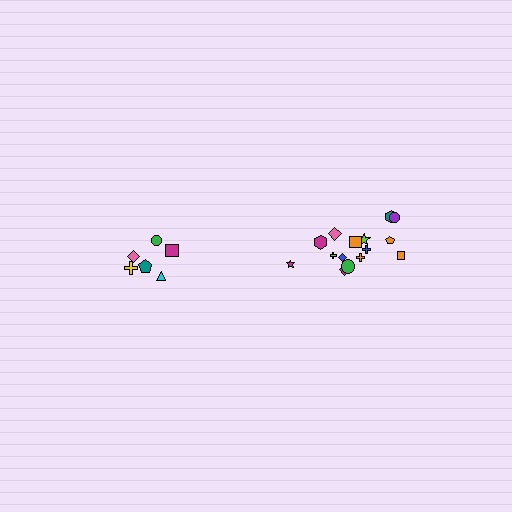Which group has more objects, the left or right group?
The right group.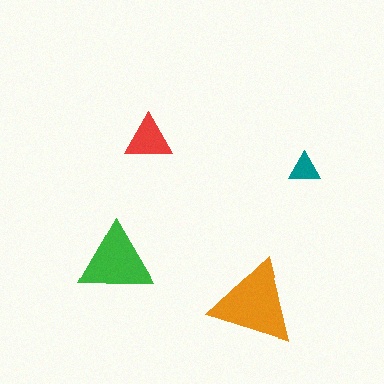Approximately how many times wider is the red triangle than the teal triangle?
About 1.5 times wider.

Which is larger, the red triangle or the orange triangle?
The orange one.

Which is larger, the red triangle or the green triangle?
The green one.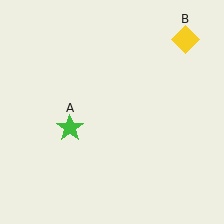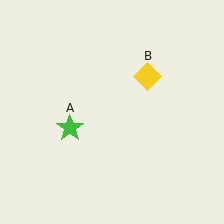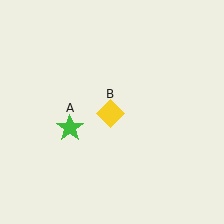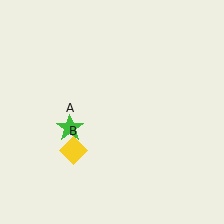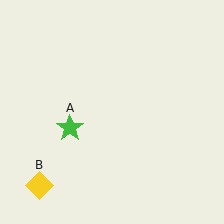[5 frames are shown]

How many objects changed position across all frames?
1 object changed position: yellow diamond (object B).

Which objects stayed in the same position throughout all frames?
Green star (object A) remained stationary.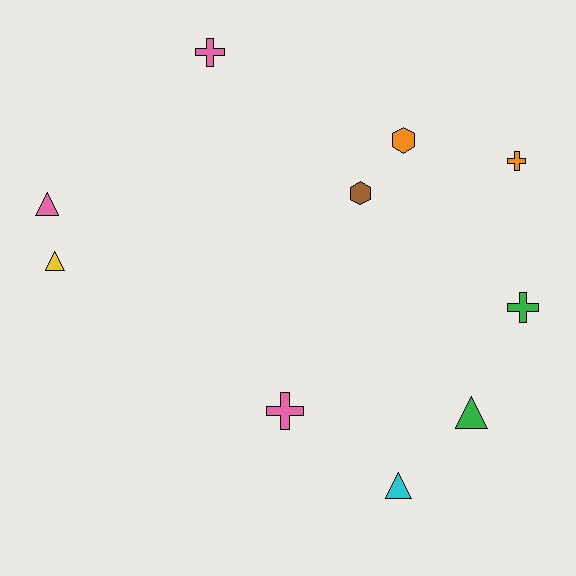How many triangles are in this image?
There are 4 triangles.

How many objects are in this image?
There are 10 objects.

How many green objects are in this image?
There are 2 green objects.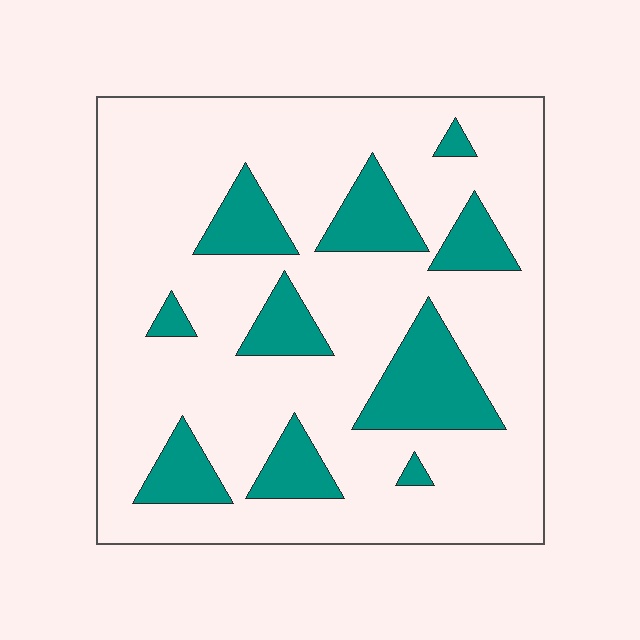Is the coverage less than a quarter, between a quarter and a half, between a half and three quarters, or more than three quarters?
Less than a quarter.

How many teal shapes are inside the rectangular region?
10.